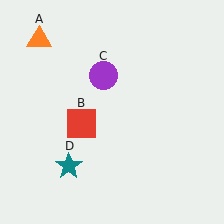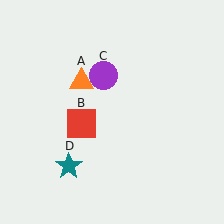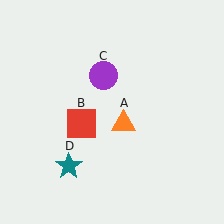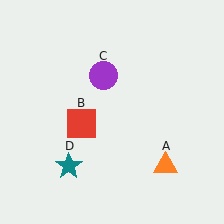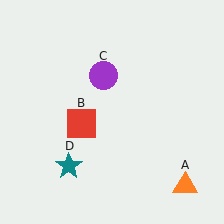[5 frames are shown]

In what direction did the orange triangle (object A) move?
The orange triangle (object A) moved down and to the right.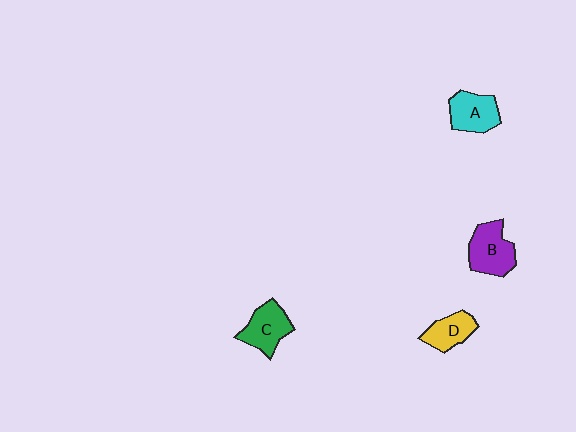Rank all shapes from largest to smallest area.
From largest to smallest: B (purple), C (green), A (cyan), D (yellow).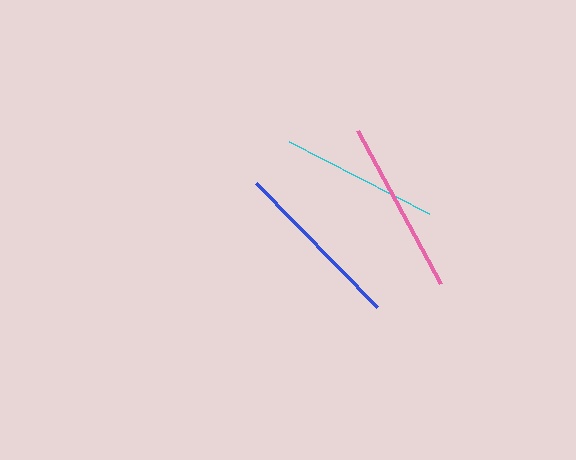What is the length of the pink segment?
The pink segment is approximately 174 pixels long.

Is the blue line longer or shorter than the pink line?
The pink line is longer than the blue line.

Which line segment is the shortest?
The cyan line is the shortest at approximately 157 pixels.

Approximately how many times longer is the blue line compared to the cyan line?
The blue line is approximately 1.1 times the length of the cyan line.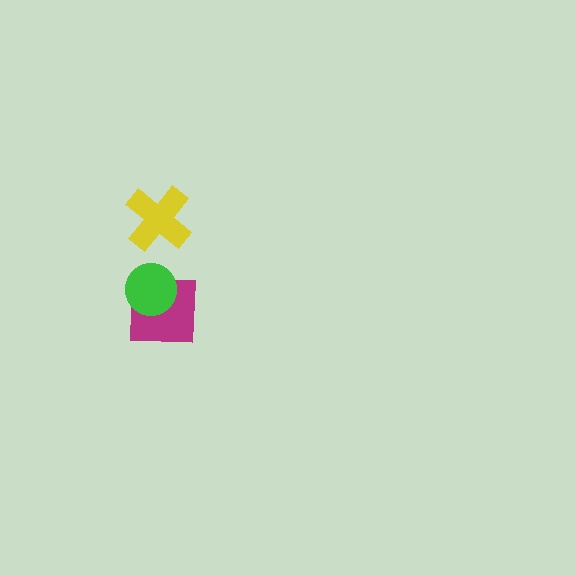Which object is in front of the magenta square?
The green circle is in front of the magenta square.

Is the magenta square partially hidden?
Yes, it is partially covered by another shape.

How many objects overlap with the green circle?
1 object overlaps with the green circle.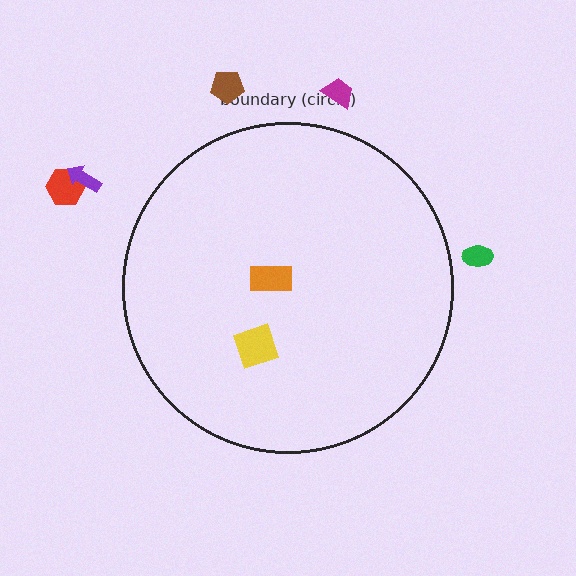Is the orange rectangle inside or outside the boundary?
Inside.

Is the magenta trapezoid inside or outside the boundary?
Outside.